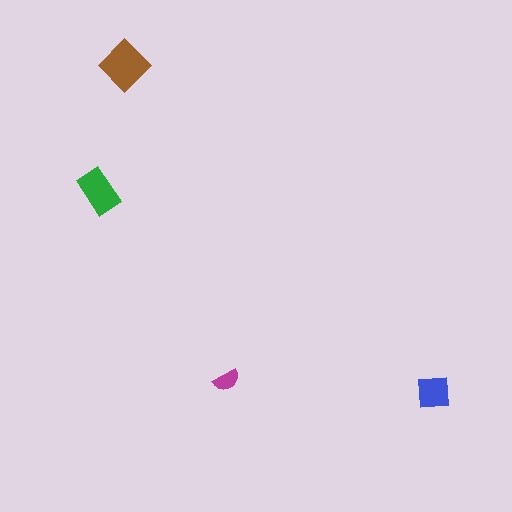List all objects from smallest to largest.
The magenta semicircle, the blue square, the green rectangle, the brown diamond.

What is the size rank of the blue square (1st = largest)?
3rd.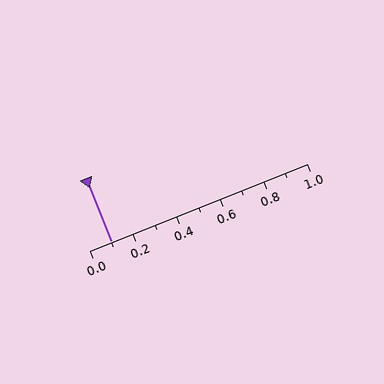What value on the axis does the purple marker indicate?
The marker indicates approximately 0.1.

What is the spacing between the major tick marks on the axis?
The major ticks are spaced 0.2 apart.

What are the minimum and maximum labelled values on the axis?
The axis runs from 0.0 to 1.0.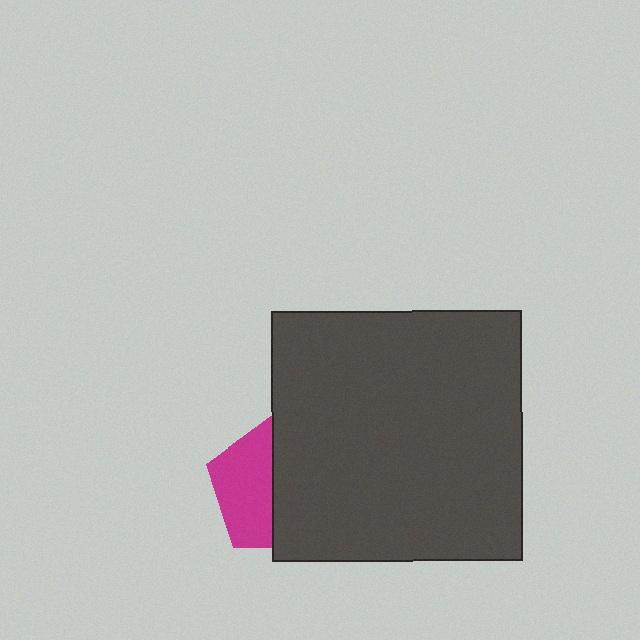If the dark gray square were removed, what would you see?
You would see the complete magenta pentagon.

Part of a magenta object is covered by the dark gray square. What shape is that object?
It is a pentagon.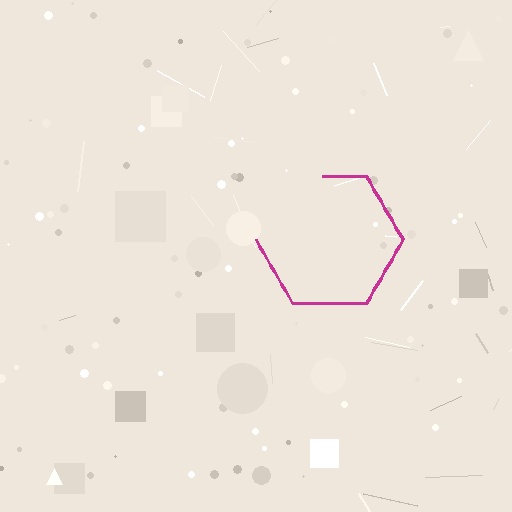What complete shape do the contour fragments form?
The contour fragments form a hexagon.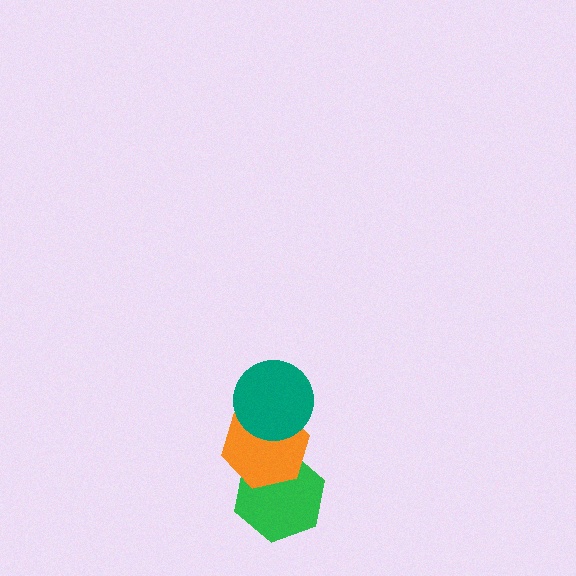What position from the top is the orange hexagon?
The orange hexagon is 2nd from the top.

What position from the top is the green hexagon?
The green hexagon is 3rd from the top.